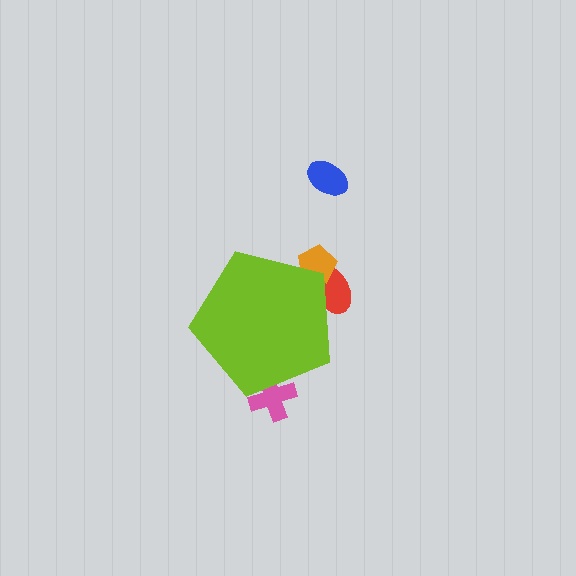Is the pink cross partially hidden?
Yes, the pink cross is partially hidden behind the lime pentagon.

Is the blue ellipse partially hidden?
No, the blue ellipse is fully visible.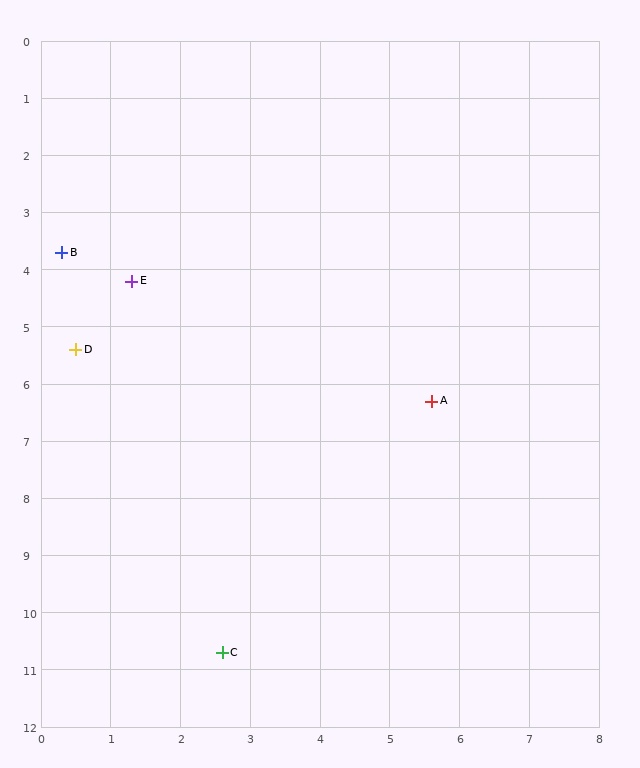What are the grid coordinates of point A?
Point A is at approximately (5.6, 6.3).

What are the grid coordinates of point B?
Point B is at approximately (0.3, 3.7).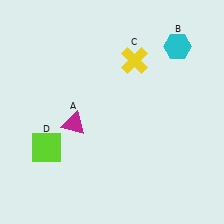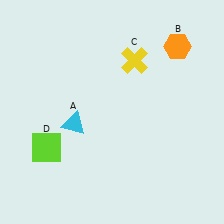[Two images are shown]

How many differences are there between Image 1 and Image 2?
There are 2 differences between the two images.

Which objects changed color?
A changed from magenta to cyan. B changed from cyan to orange.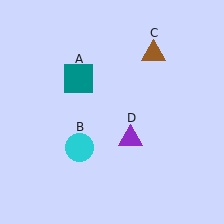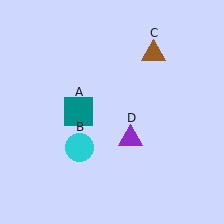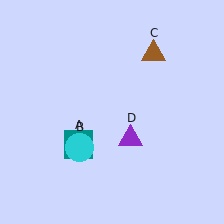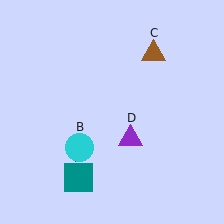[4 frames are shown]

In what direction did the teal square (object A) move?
The teal square (object A) moved down.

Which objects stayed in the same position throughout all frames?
Cyan circle (object B) and brown triangle (object C) and purple triangle (object D) remained stationary.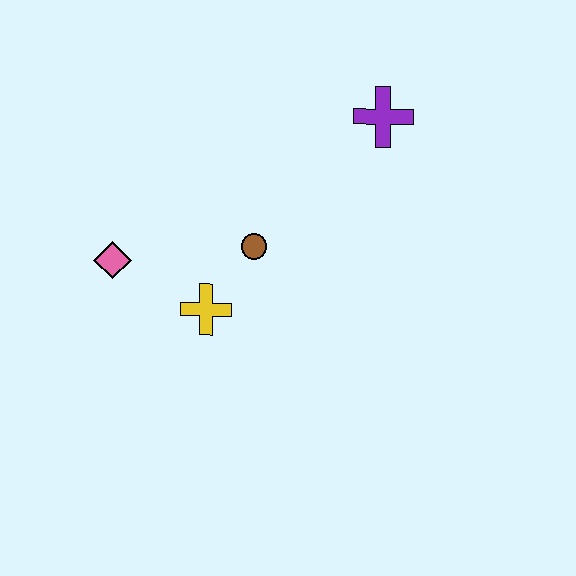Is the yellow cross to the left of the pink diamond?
No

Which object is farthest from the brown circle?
The purple cross is farthest from the brown circle.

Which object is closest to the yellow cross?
The brown circle is closest to the yellow cross.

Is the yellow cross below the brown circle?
Yes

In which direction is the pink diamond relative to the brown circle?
The pink diamond is to the left of the brown circle.